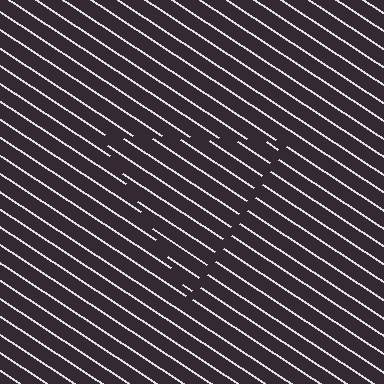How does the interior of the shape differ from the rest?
The interior of the shape contains the same grating, shifted by half a period — the contour is defined by the phase discontinuity where line-ends from the inner and outer gratings abut.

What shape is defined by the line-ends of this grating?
An illusory triangle. The interior of the shape contains the same grating, shifted by half a period — the contour is defined by the phase discontinuity where line-ends from the inner and outer gratings abut.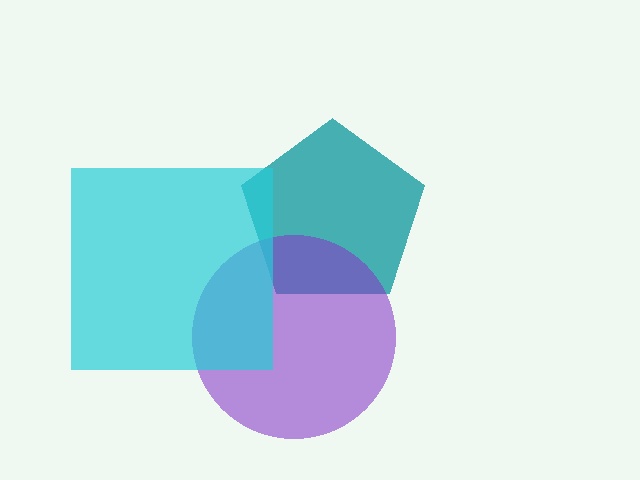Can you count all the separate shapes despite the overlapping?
Yes, there are 3 separate shapes.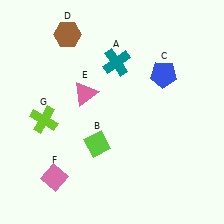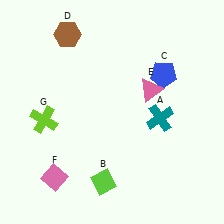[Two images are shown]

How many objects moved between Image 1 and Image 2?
3 objects moved between the two images.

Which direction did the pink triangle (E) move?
The pink triangle (E) moved right.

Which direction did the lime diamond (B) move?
The lime diamond (B) moved down.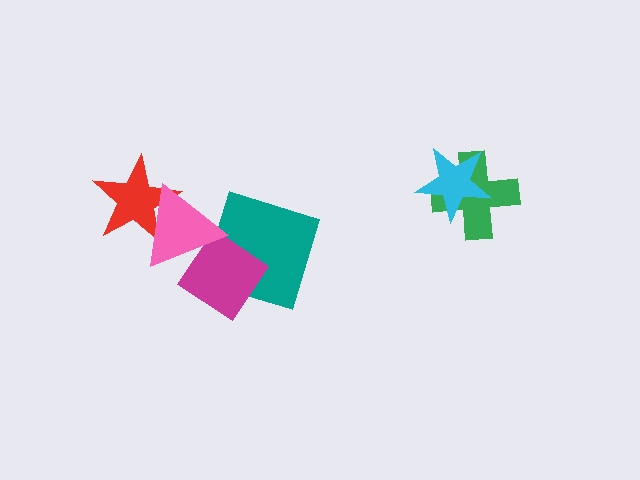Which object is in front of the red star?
The pink triangle is in front of the red star.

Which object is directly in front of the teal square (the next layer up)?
The magenta diamond is directly in front of the teal square.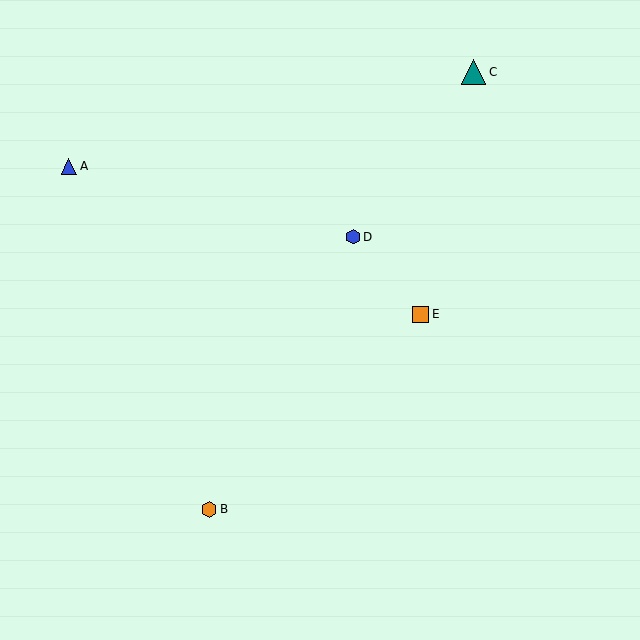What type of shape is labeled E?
Shape E is an orange square.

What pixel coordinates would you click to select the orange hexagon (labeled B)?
Click at (209, 510) to select the orange hexagon B.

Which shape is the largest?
The teal triangle (labeled C) is the largest.